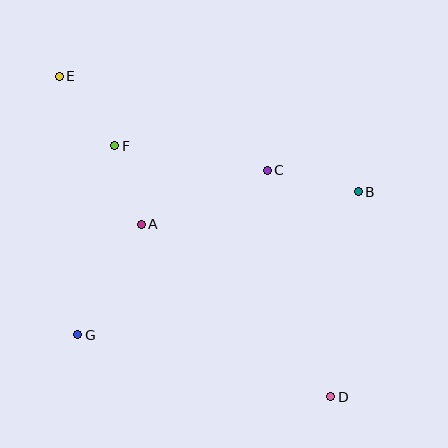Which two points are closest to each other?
Points A and F are closest to each other.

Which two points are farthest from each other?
Points D and E are farthest from each other.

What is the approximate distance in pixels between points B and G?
The distance between B and G is approximately 315 pixels.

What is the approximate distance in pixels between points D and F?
The distance between D and F is approximately 331 pixels.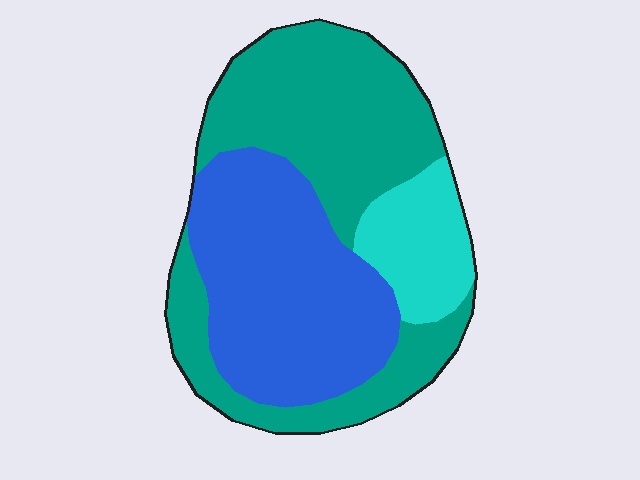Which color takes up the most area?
Teal, at roughly 50%.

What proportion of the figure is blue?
Blue takes up between a third and a half of the figure.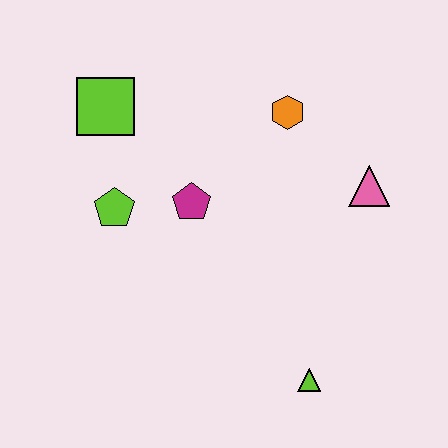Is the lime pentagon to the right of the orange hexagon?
No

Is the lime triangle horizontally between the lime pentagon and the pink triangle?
Yes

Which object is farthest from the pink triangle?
The lime square is farthest from the pink triangle.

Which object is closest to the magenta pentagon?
The lime pentagon is closest to the magenta pentagon.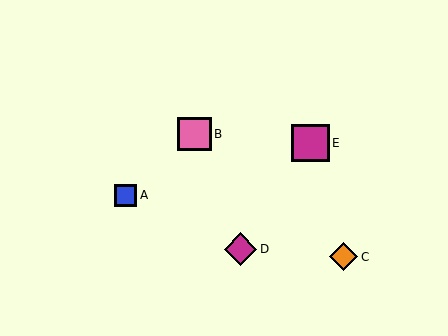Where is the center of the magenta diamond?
The center of the magenta diamond is at (240, 249).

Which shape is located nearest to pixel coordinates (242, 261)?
The magenta diamond (labeled D) at (240, 249) is nearest to that location.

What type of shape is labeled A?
Shape A is a blue square.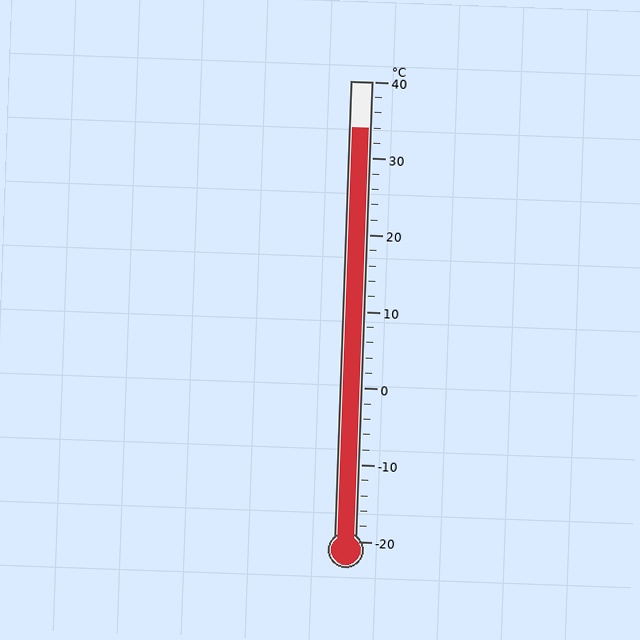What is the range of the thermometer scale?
The thermometer scale ranges from -20°C to 40°C.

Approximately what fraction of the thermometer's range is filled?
The thermometer is filled to approximately 90% of its range.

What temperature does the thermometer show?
The thermometer shows approximately 34°C.